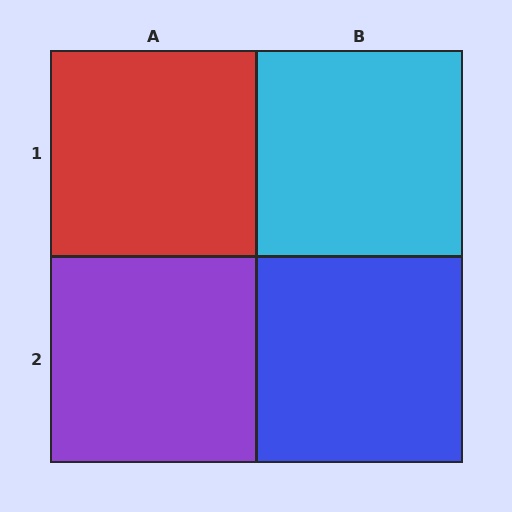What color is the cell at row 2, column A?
Purple.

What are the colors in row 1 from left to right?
Red, cyan.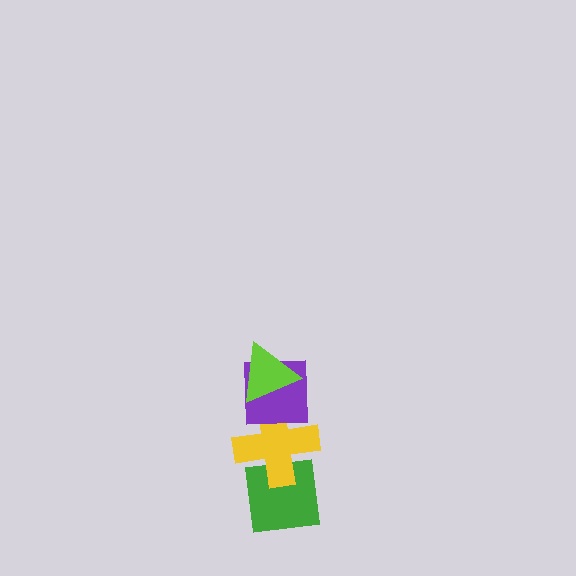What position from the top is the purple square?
The purple square is 2nd from the top.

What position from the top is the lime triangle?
The lime triangle is 1st from the top.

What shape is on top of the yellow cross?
The purple square is on top of the yellow cross.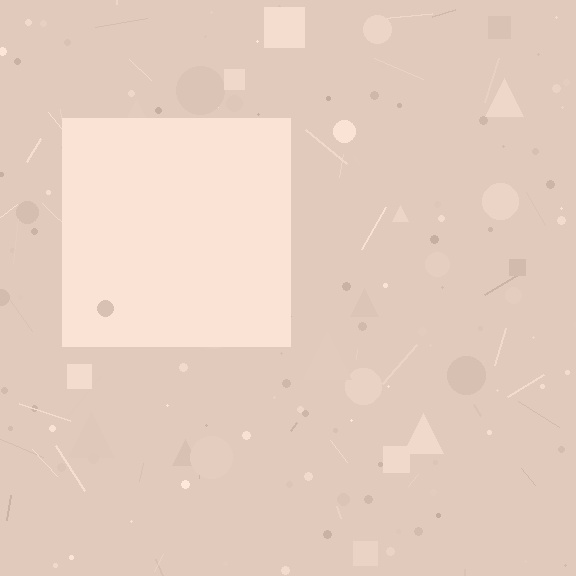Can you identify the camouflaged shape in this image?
The camouflaged shape is a square.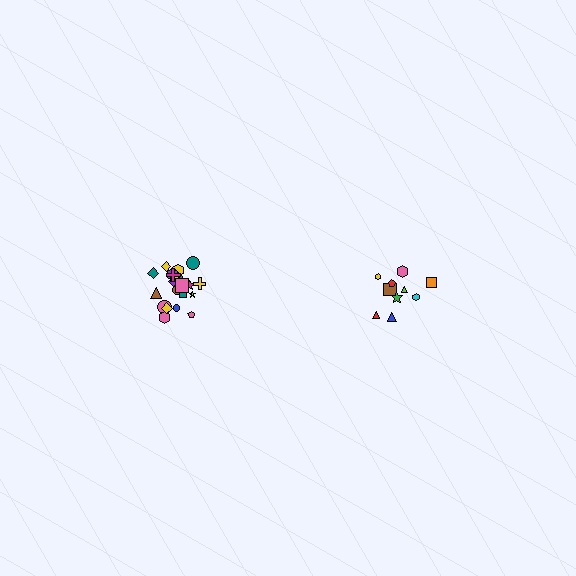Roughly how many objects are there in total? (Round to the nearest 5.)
Roughly 30 objects in total.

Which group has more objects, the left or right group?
The left group.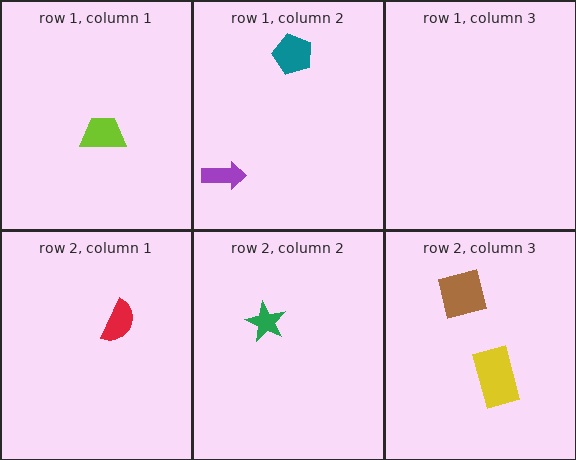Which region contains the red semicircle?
The row 2, column 1 region.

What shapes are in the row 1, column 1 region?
The lime trapezoid.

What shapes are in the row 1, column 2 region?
The teal pentagon, the purple arrow.